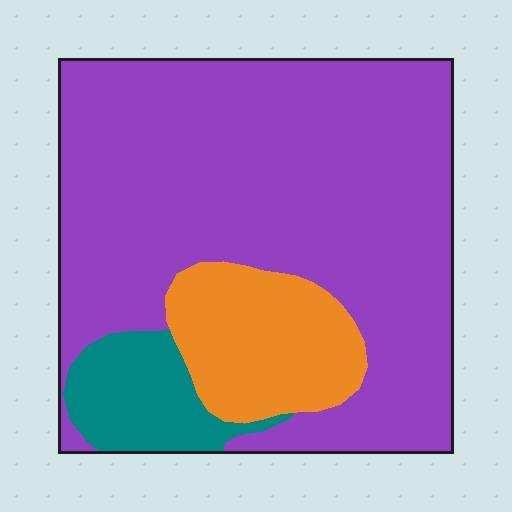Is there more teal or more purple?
Purple.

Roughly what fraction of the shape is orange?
Orange covers about 15% of the shape.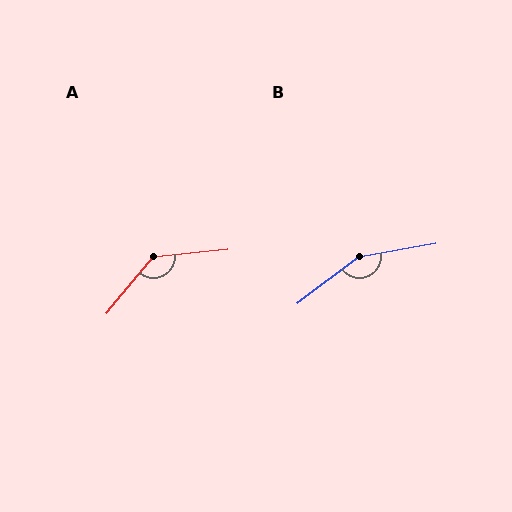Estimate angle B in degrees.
Approximately 153 degrees.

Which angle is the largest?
B, at approximately 153 degrees.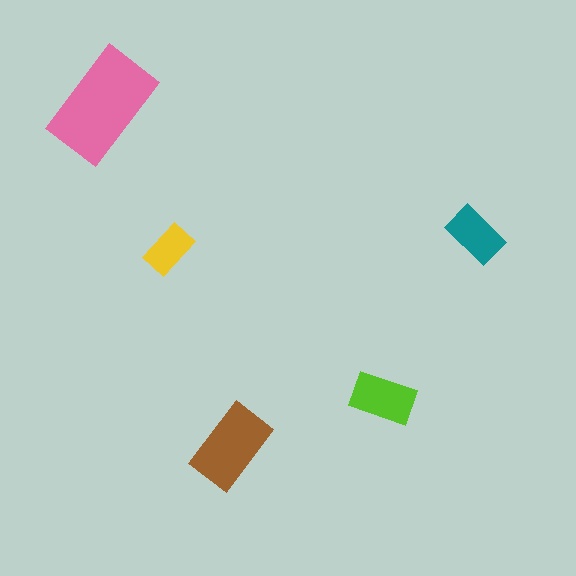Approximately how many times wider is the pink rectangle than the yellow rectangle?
About 2.5 times wider.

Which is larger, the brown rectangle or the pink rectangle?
The pink one.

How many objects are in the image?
There are 5 objects in the image.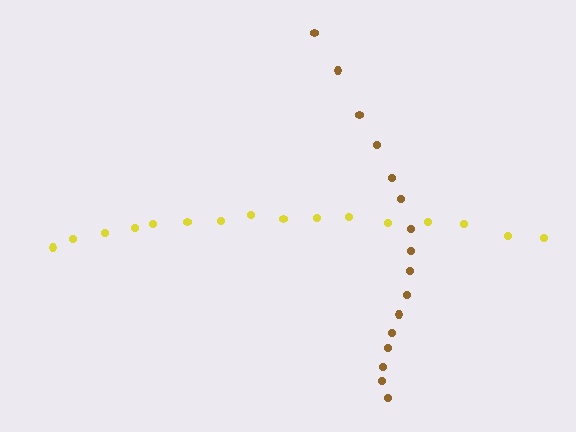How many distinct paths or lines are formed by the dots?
There are 2 distinct paths.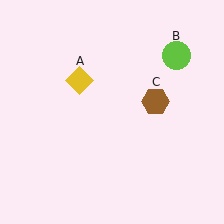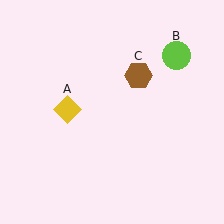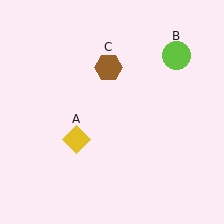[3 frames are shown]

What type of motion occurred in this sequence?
The yellow diamond (object A), brown hexagon (object C) rotated counterclockwise around the center of the scene.